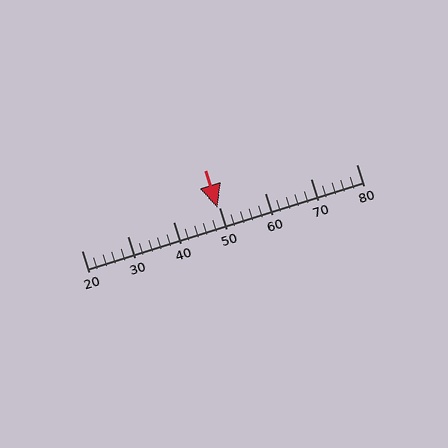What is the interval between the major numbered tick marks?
The major tick marks are spaced 10 units apart.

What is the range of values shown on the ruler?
The ruler shows values from 20 to 80.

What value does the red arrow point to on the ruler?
The red arrow points to approximately 50.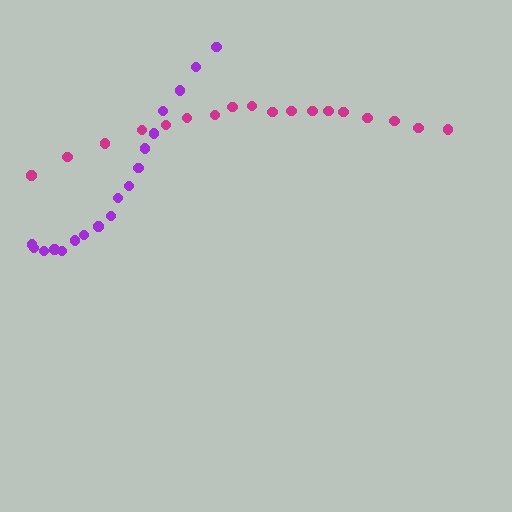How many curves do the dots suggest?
There are 2 distinct paths.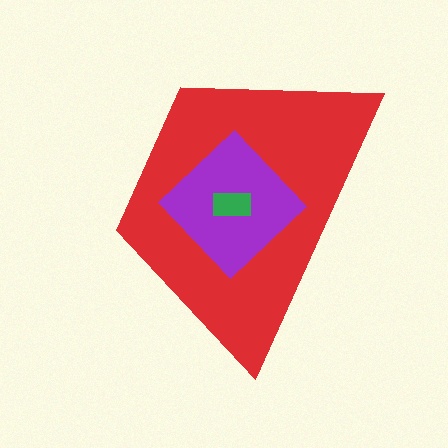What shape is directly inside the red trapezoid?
The purple diamond.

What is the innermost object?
The green rectangle.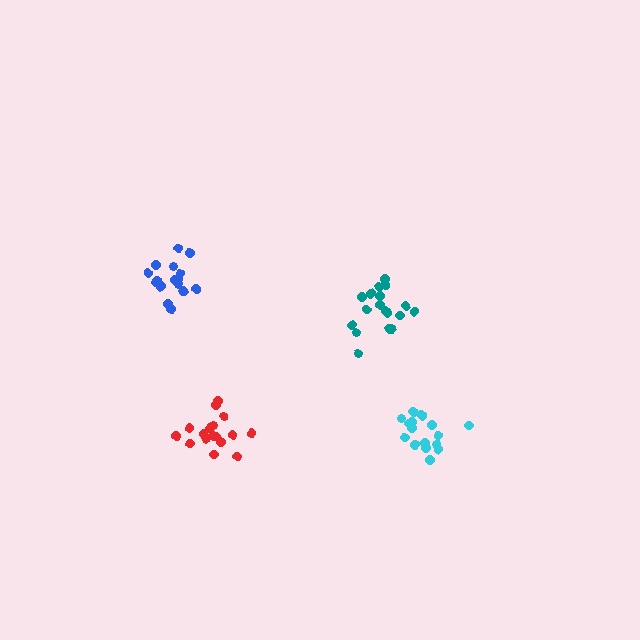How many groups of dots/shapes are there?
There are 4 groups.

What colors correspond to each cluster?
The clusters are colored: cyan, blue, red, teal.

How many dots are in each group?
Group 1: 17 dots, Group 2: 16 dots, Group 3: 17 dots, Group 4: 18 dots (68 total).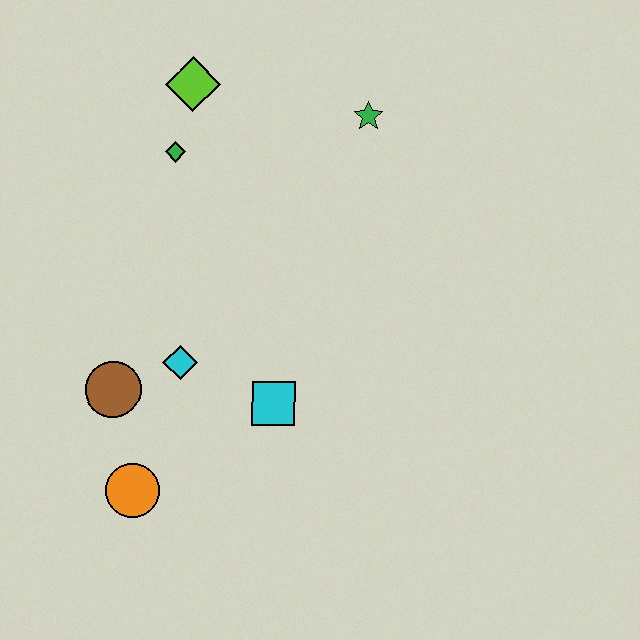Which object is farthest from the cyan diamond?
The green star is farthest from the cyan diamond.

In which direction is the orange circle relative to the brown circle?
The orange circle is below the brown circle.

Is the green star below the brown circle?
No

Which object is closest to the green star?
The lime diamond is closest to the green star.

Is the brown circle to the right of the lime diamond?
No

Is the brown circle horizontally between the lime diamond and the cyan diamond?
No